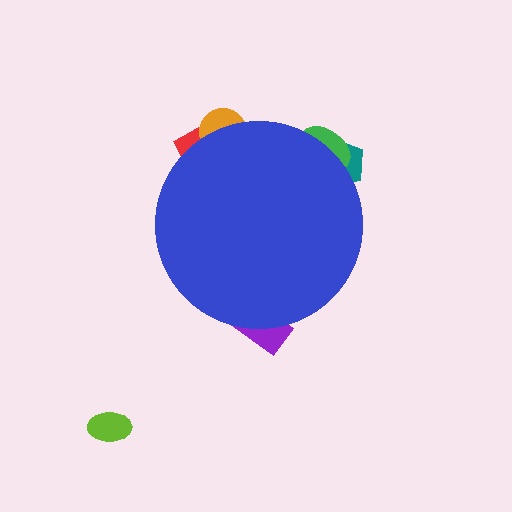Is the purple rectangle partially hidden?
Yes, the purple rectangle is partially hidden behind the blue circle.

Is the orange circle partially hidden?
Yes, the orange circle is partially hidden behind the blue circle.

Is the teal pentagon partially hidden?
Yes, the teal pentagon is partially hidden behind the blue circle.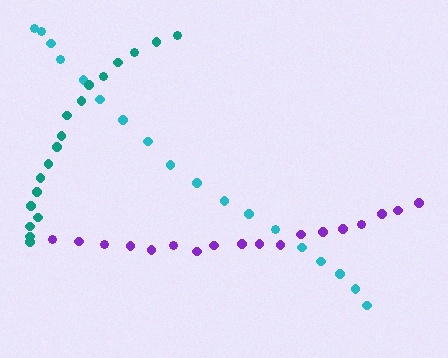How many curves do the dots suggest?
There are 3 distinct paths.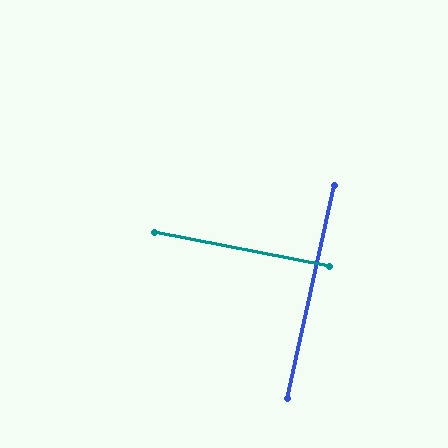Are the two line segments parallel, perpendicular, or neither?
Perpendicular — they meet at approximately 89°.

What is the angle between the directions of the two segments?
Approximately 89 degrees.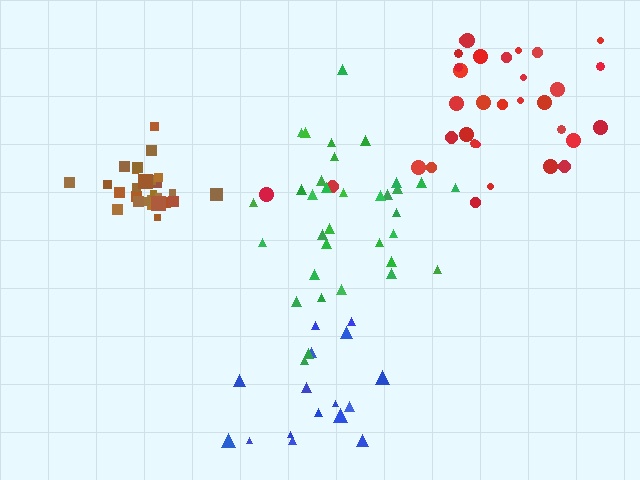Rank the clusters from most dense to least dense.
brown, green, red, blue.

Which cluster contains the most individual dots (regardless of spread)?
Red (34).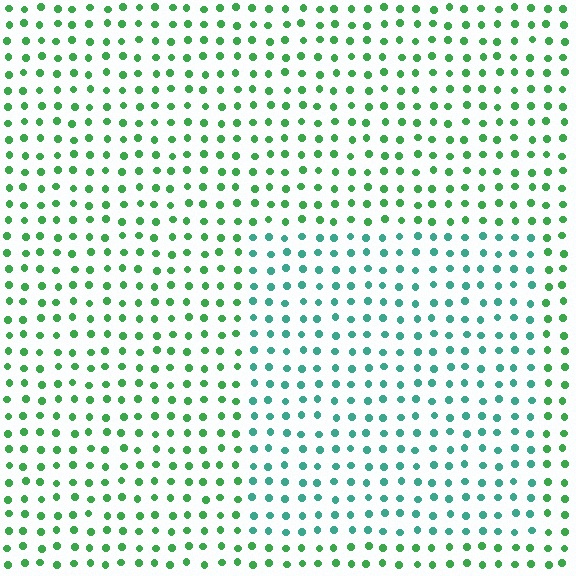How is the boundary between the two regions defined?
The boundary is defined purely by a slight shift in hue (about 37 degrees). Spacing, size, and orientation are identical on both sides.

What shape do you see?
I see a rectangle.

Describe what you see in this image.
The image is filled with small green elements in a uniform arrangement. A rectangle-shaped region is visible where the elements are tinted to a slightly different hue, forming a subtle color boundary.